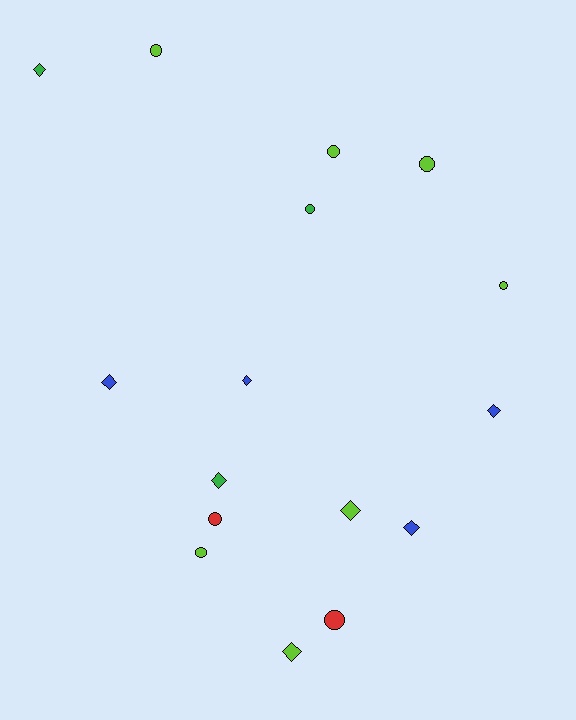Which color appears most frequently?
Lime, with 7 objects.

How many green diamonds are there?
There are 2 green diamonds.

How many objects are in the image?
There are 16 objects.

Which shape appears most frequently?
Circle, with 8 objects.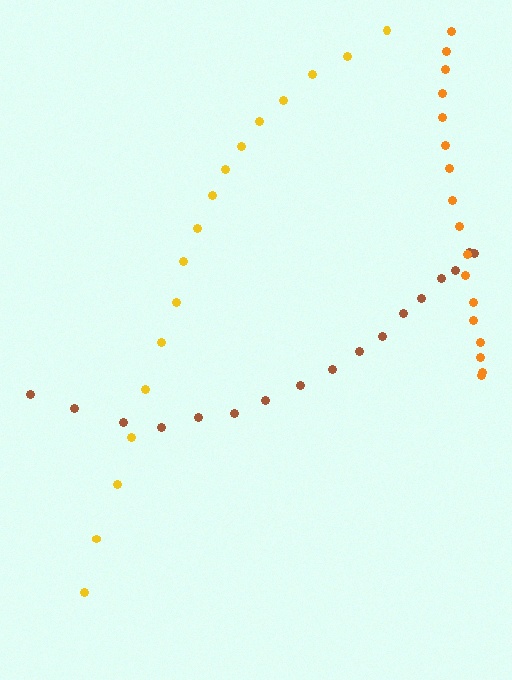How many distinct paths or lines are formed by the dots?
There are 3 distinct paths.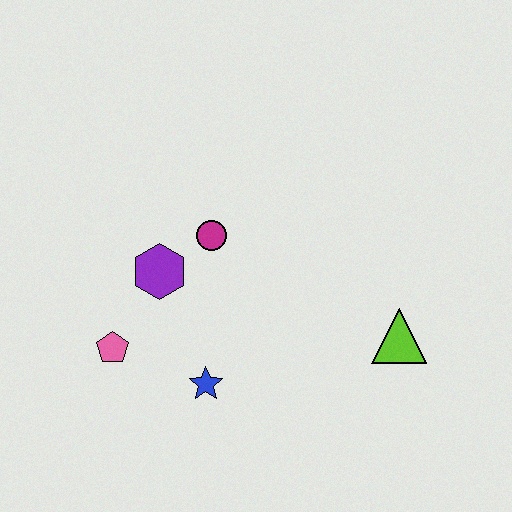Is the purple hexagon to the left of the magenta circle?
Yes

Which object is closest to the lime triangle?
The blue star is closest to the lime triangle.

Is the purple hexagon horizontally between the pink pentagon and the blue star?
Yes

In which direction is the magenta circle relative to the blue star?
The magenta circle is above the blue star.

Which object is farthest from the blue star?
The lime triangle is farthest from the blue star.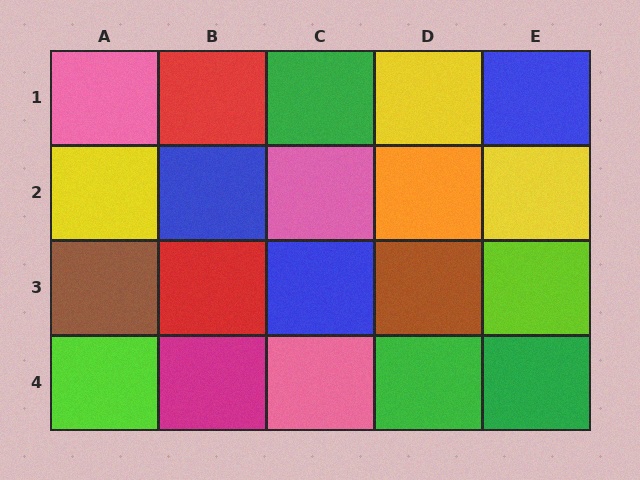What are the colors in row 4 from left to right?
Lime, magenta, pink, green, green.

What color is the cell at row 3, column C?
Blue.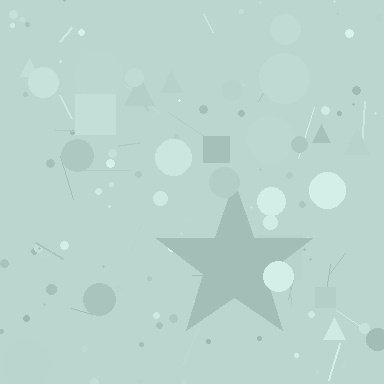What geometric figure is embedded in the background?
A star is embedded in the background.